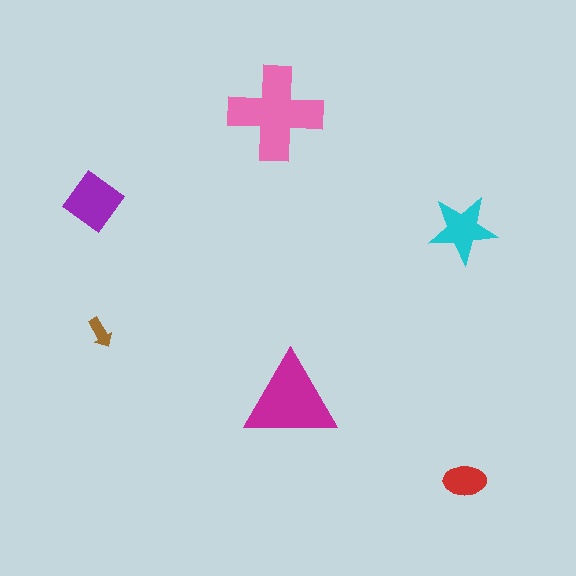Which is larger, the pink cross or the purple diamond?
The pink cross.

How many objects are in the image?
There are 6 objects in the image.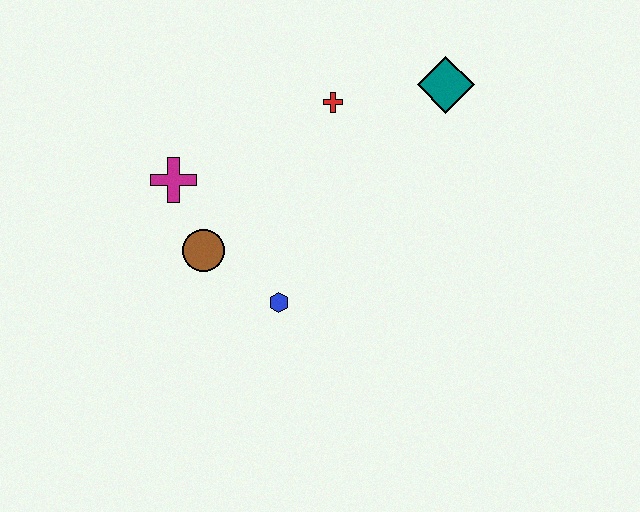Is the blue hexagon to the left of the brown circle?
No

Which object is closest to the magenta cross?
The brown circle is closest to the magenta cross.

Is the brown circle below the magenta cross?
Yes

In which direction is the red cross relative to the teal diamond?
The red cross is to the left of the teal diamond.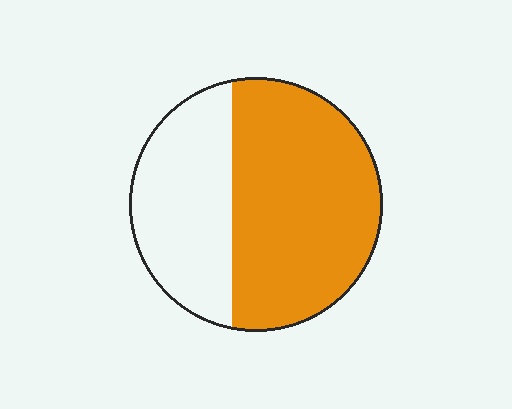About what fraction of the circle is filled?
About five eighths (5/8).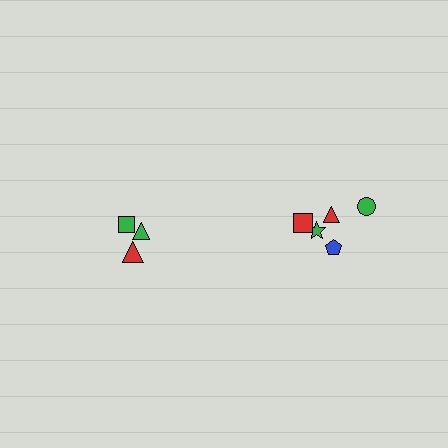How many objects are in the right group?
There are 5 objects.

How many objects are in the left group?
There are 3 objects.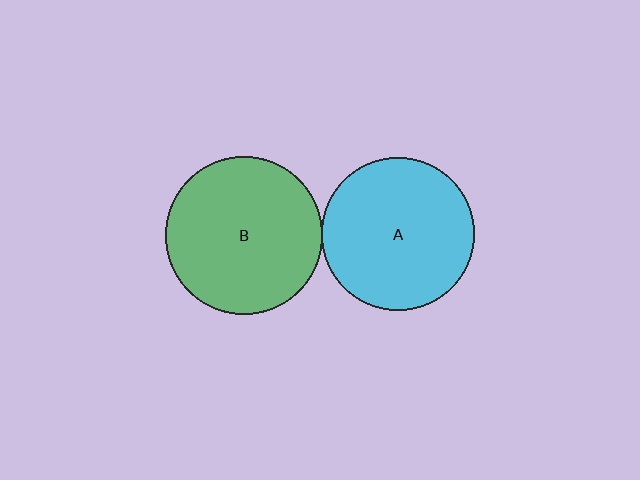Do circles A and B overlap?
Yes.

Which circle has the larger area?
Circle B (green).